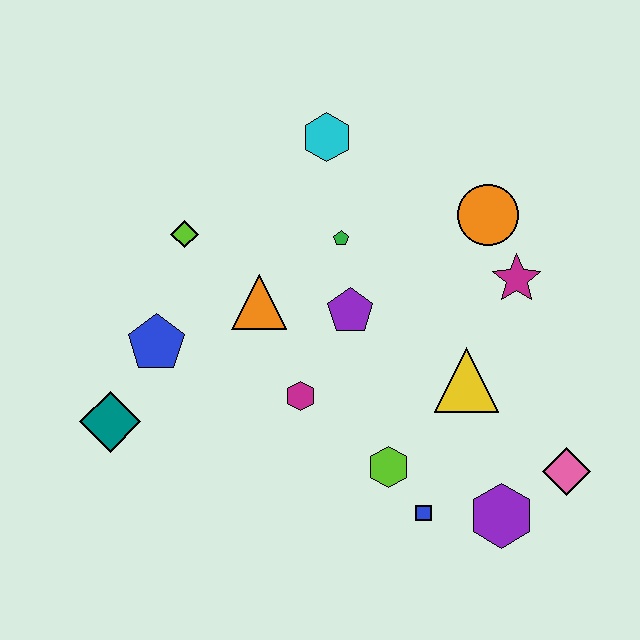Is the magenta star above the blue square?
Yes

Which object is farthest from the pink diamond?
The teal diamond is farthest from the pink diamond.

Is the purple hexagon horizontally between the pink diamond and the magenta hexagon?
Yes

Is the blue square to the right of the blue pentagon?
Yes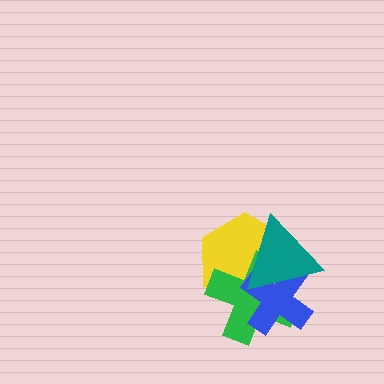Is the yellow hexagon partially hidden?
Yes, it is partially covered by another shape.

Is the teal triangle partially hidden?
No, no other shape covers it.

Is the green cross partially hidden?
Yes, it is partially covered by another shape.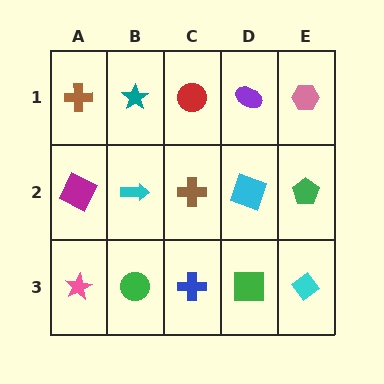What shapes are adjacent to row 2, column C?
A red circle (row 1, column C), a blue cross (row 3, column C), a cyan arrow (row 2, column B), a cyan square (row 2, column D).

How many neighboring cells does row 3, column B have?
3.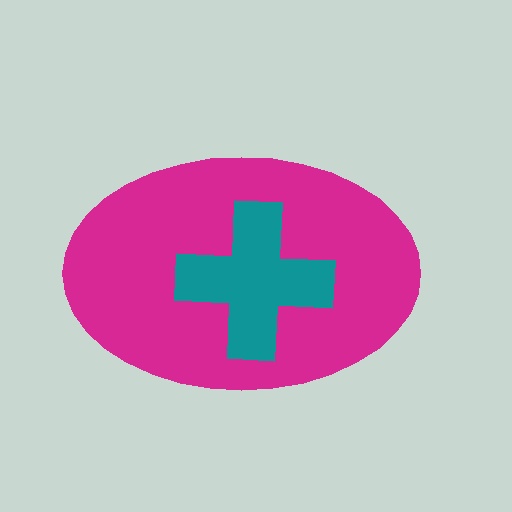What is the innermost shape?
The teal cross.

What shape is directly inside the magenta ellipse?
The teal cross.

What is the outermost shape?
The magenta ellipse.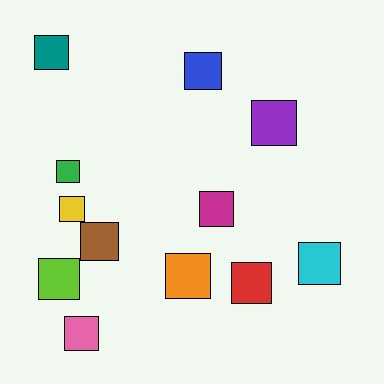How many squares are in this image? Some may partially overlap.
There are 12 squares.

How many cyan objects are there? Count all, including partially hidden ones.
There is 1 cyan object.